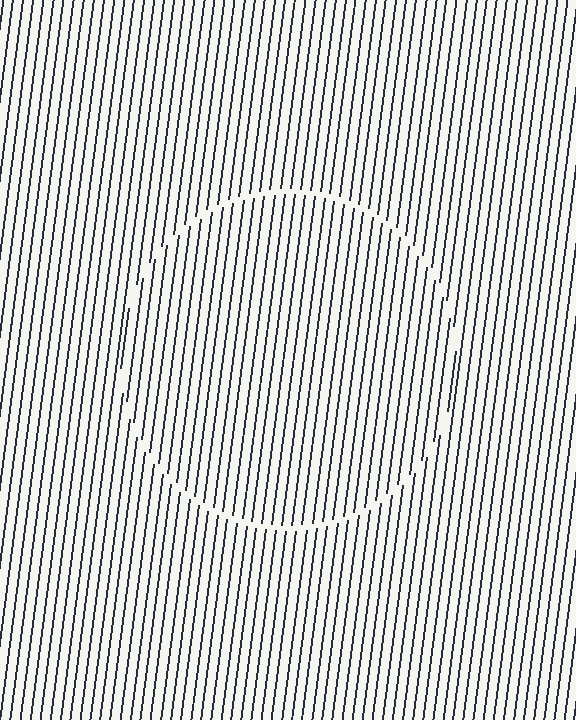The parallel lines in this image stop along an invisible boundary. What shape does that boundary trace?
An illusory circle. The interior of the shape contains the same grating, shifted by half a period — the contour is defined by the phase discontinuity where line-ends from the inner and outer gratings abut.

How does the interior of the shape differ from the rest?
The interior of the shape contains the same grating, shifted by half a period — the contour is defined by the phase discontinuity where line-ends from the inner and outer gratings abut.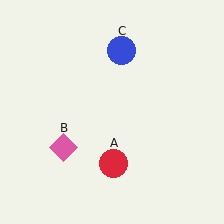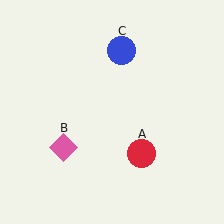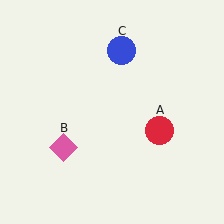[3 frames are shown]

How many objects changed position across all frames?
1 object changed position: red circle (object A).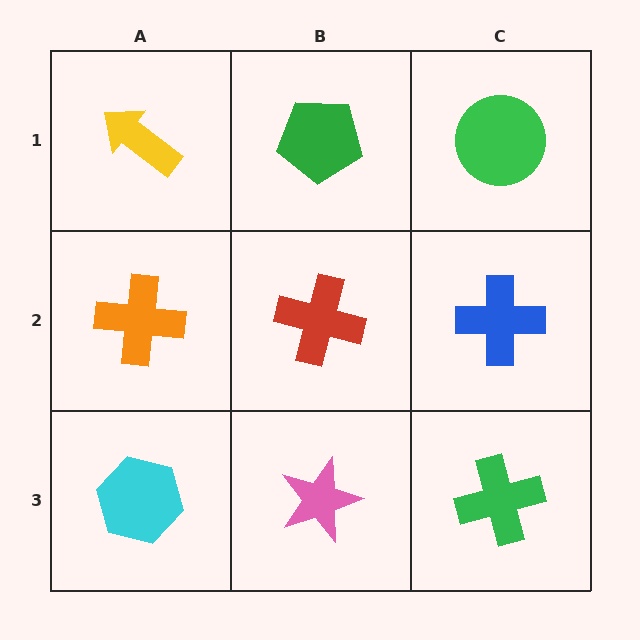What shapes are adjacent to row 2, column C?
A green circle (row 1, column C), a green cross (row 3, column C), a red cross (row 2, column B).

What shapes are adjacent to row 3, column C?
A blue cross (row 2, column C), a pink star (row 3, column B).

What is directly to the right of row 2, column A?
A red cross.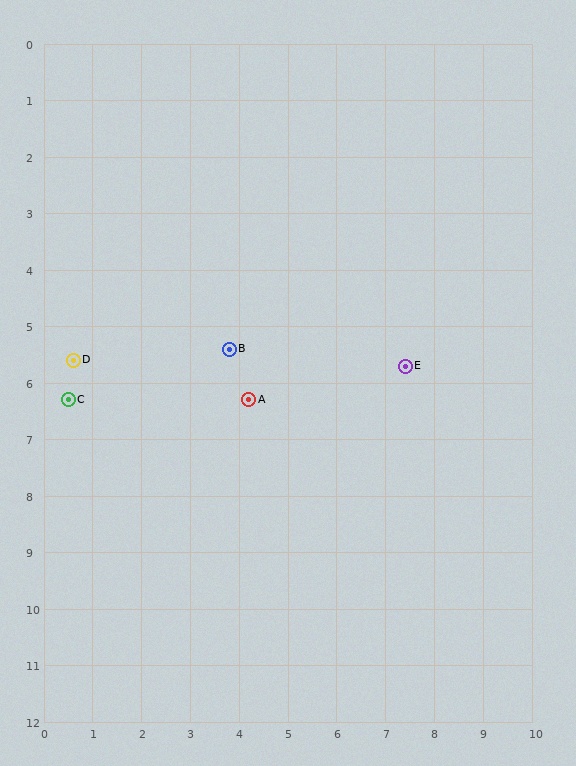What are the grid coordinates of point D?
Point D is at approximately (0.6, 5.6).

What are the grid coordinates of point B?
Point B is at approximately (3.8, 5.4).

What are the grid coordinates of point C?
Point C is at approximately (0.5, 6.3).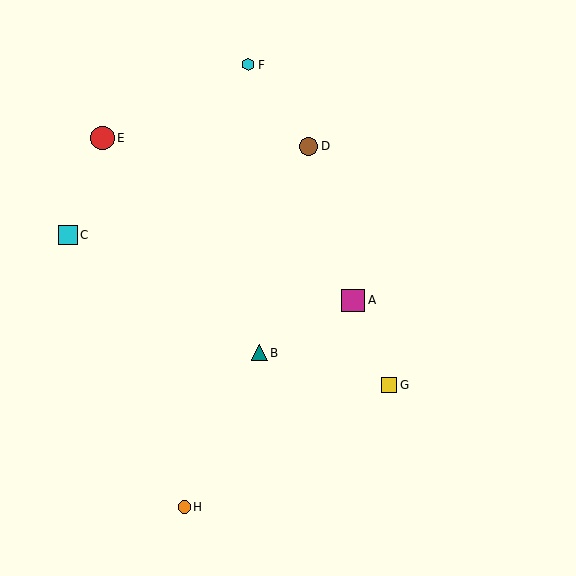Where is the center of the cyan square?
The center of the cyan square is at (68, 235).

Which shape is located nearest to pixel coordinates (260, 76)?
The cyan hexagon (labeled F) at (248, 65) is nearest to that location.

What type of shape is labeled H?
Shape H is an orange circle.